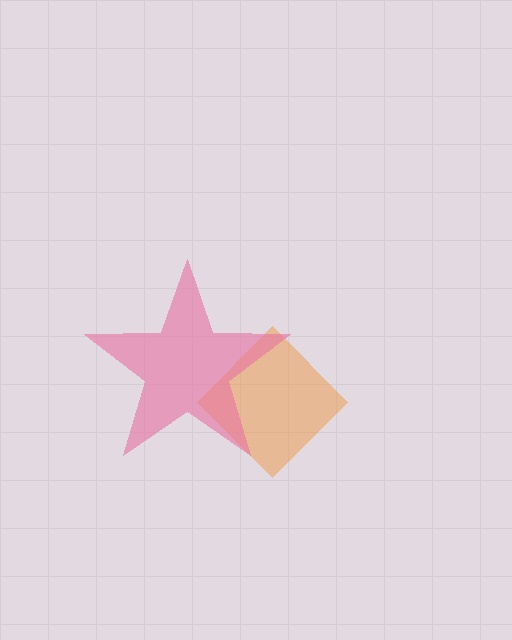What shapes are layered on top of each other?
The layered shapes are: an orange diamond, a pink star.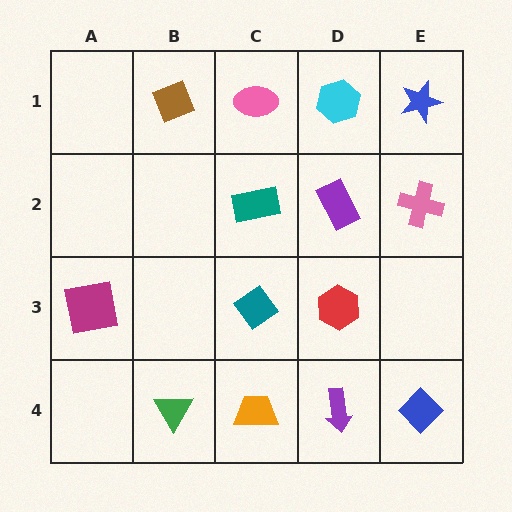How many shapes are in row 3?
3 shapes.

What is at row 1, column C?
A pink ellipse.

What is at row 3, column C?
A teal diamond.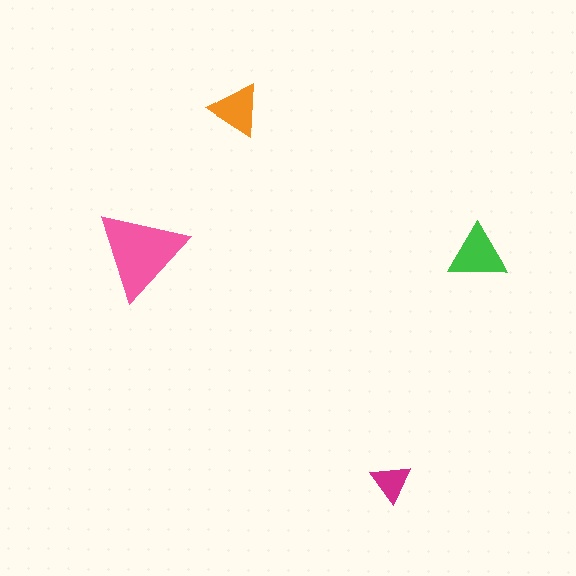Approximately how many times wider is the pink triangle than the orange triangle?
About 1.5 times wider.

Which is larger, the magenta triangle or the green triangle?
The green one.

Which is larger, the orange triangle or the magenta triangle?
The orange one.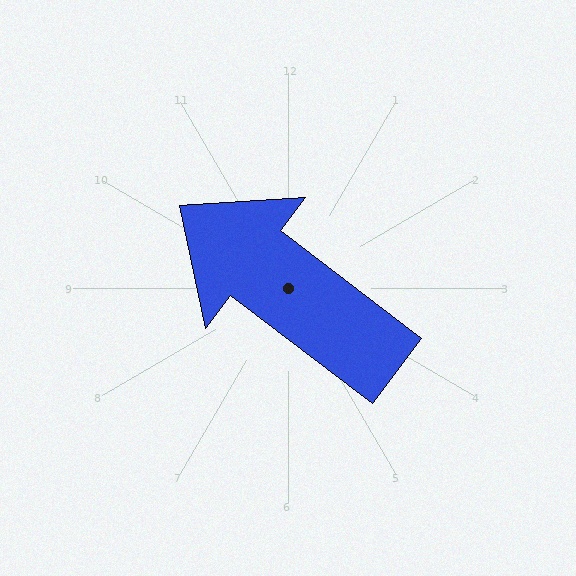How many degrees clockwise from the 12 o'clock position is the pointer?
Approximately 307 degrees.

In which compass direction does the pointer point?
Northwest.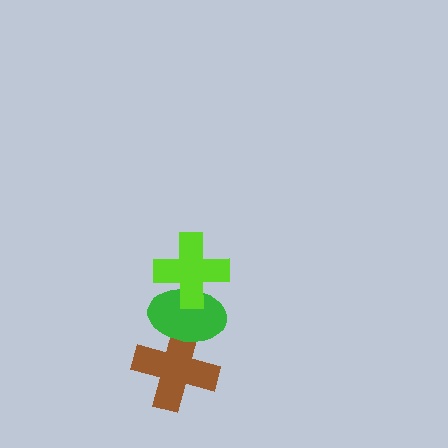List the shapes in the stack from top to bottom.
From top to bottom: the lime cross, the green ellipse, the brown cross.